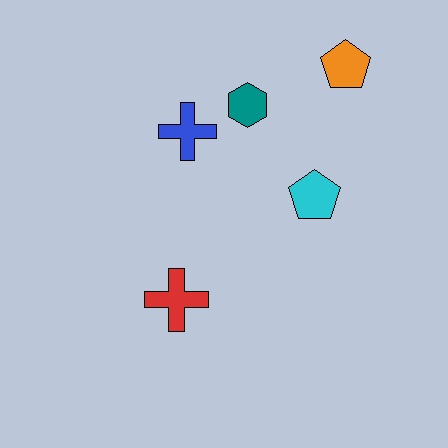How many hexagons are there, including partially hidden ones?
There is 1 hexagon.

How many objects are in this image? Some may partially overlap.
There are 5 objects.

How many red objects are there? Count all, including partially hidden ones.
There is 1 red object.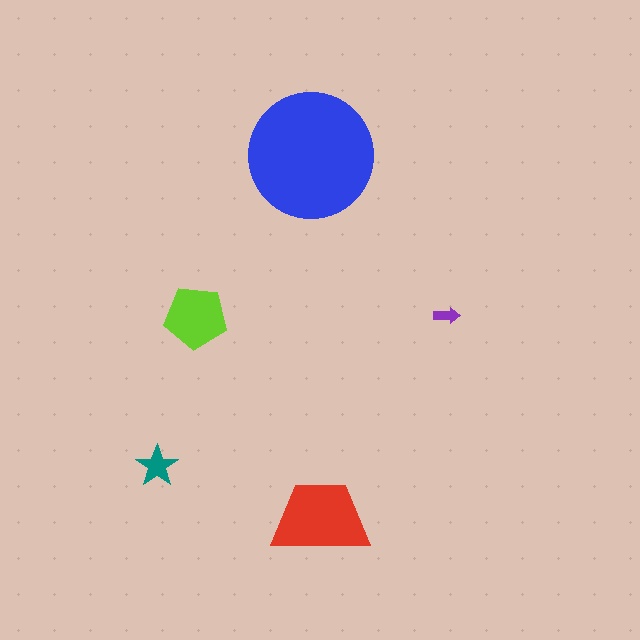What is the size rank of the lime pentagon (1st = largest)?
3rd.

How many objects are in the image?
There are 5 objects in the image.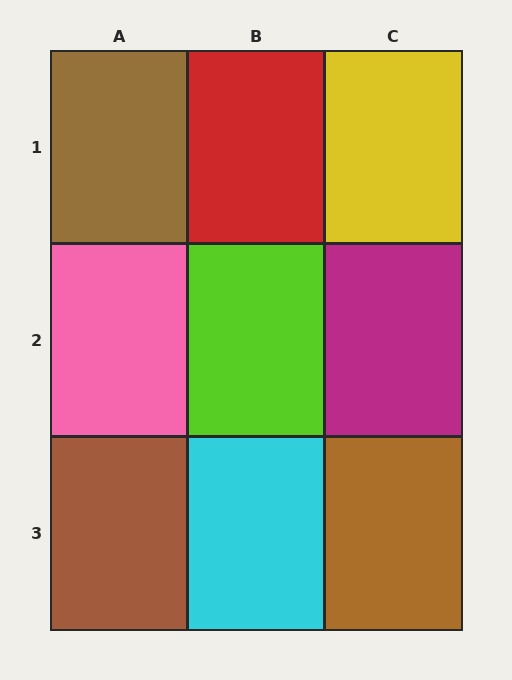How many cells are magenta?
1 cell is magenta.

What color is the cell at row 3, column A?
Brown.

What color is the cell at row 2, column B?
Lime.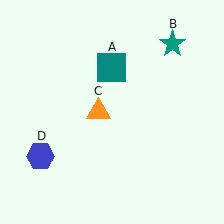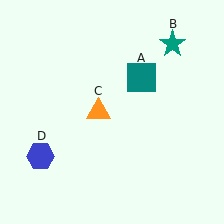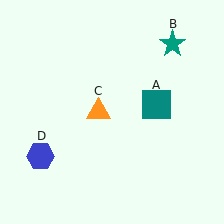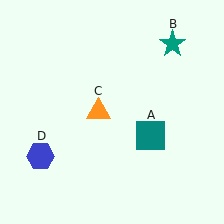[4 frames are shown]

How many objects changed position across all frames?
1 object changed position: teal square (object A).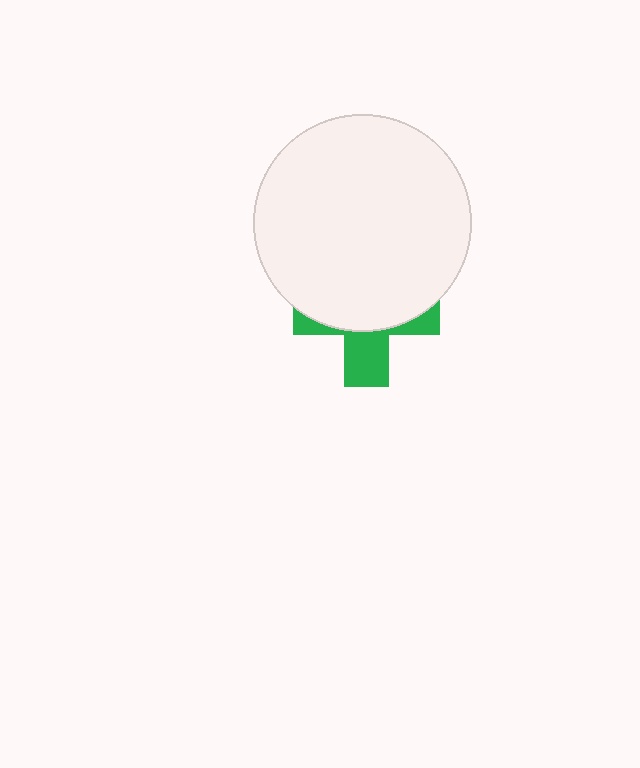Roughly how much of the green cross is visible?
A small part of it is visible (roughly 37%).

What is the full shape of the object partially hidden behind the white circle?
The partially hidden object is a green cross.